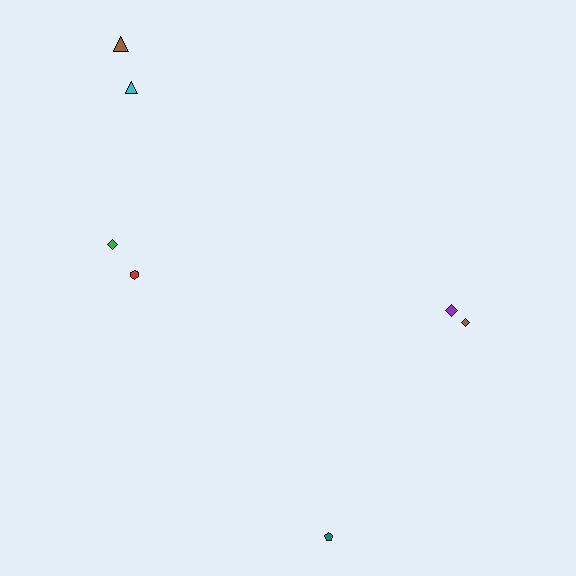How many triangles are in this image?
There are 2 triangles.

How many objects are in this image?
There are 7 objects.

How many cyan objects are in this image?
There is 1 cyan object.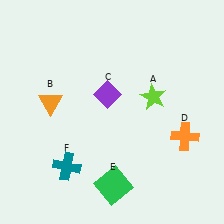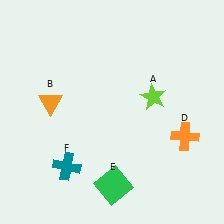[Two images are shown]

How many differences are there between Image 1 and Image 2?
There is 1 difference between the two images.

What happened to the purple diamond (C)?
The purple diamond (C) was removed in Image 2. It was in the top-left area of Image 1.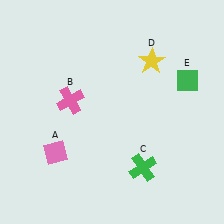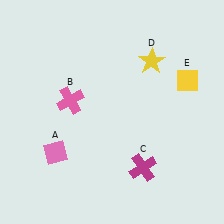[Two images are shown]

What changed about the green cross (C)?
In Image 1, C is green. In Image 2, it changed to magenta.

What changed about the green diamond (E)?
In Image 1, E is green. In Image 2, it changed to yellow.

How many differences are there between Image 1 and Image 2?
There are 2 differences between the two images.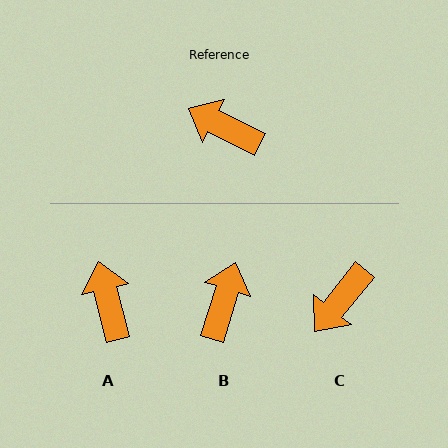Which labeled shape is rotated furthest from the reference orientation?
B, about 80 degrees away.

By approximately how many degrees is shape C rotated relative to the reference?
Approximately 78 degrees counter-clockwise.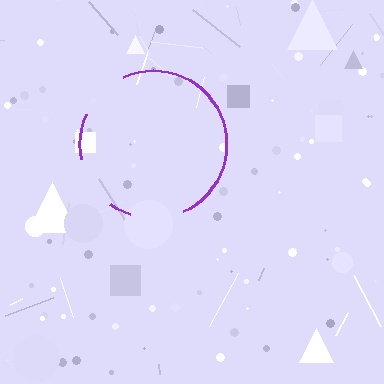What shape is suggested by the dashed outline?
The dashed outline suggests a circle.